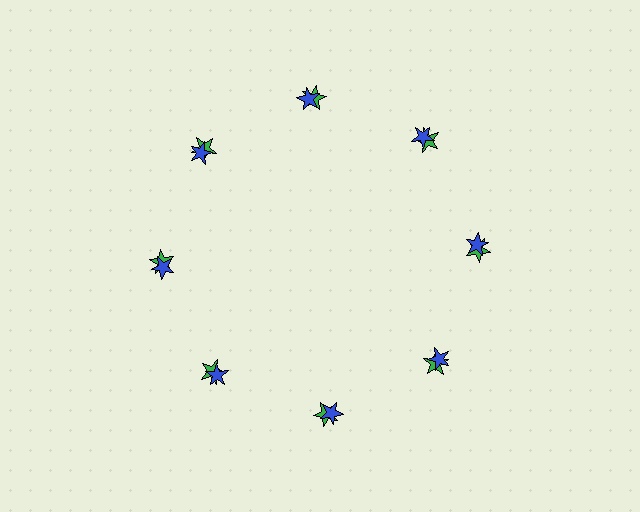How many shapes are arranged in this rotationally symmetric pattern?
There are 16 shapes, arranged in 8 groups of 2.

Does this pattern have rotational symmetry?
Yes, this pattern has 8-fold rotational symmetry. It looks the same after rotating 45 degrees around the center.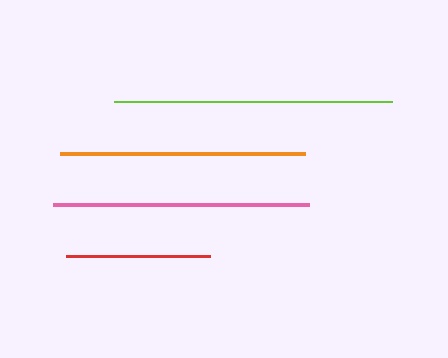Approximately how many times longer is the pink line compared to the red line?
The pink line is approximately 1.8 times the length of the red line.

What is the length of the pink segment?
The pink segment is approximately 255 pixels long.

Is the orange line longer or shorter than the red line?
The orange line is longer than the red line.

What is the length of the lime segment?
The lime segment is approximately 277 pixels long.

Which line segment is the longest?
The lime line is the longest at approximately 277 pixels.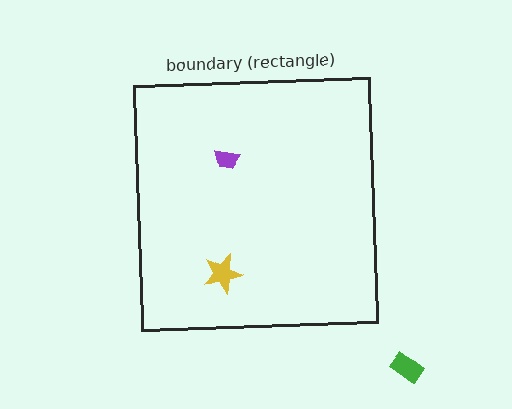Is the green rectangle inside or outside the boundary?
Outside.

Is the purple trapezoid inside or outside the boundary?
Inside.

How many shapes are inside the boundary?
2 inside, 1 outside.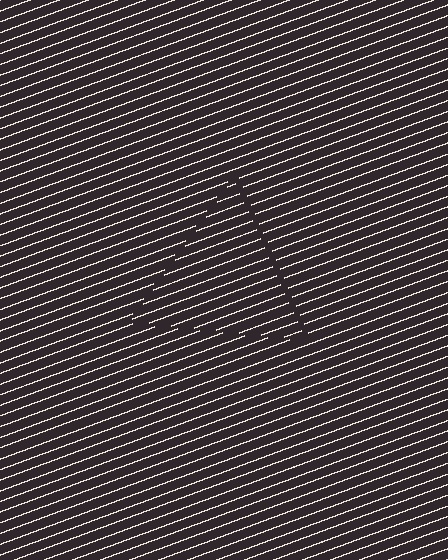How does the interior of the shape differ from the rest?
The interior of the shape contains the same grating, shifted by half a period — the contour is defined by the phase discontinuity where line-ends from the inner and outer gratings abut.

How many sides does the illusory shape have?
3 sides — the line-ends trace a triangle.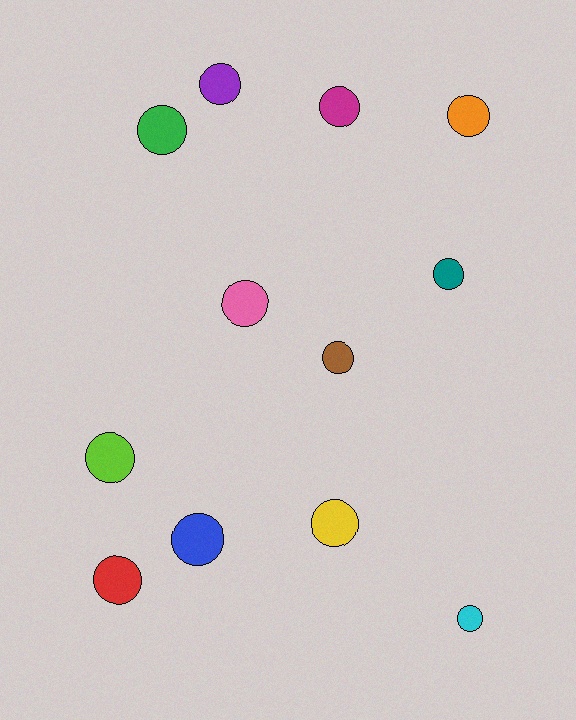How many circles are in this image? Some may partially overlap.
There are 12 circles.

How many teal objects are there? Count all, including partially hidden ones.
There is 1 teal object.